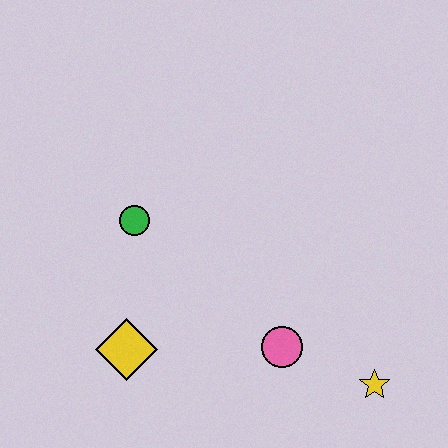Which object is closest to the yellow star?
The pink circle is closest to the yellow star.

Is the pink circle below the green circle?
Yes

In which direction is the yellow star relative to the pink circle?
The yellow star is to the right of the pink circle.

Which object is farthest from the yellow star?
The green circle is farthest from the yellow star.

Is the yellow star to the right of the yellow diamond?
Yes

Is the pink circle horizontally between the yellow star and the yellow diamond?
Yes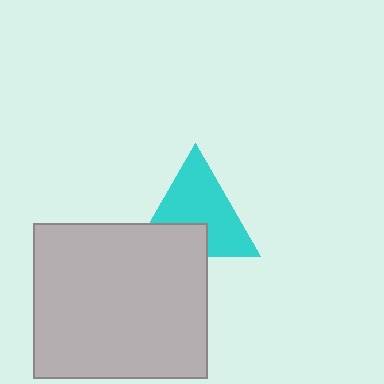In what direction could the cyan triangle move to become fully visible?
The cyan triangle could move up. That would shift it out from behind the light gray rectangle entirely.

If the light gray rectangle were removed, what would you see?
You would see the complete cyan triangle.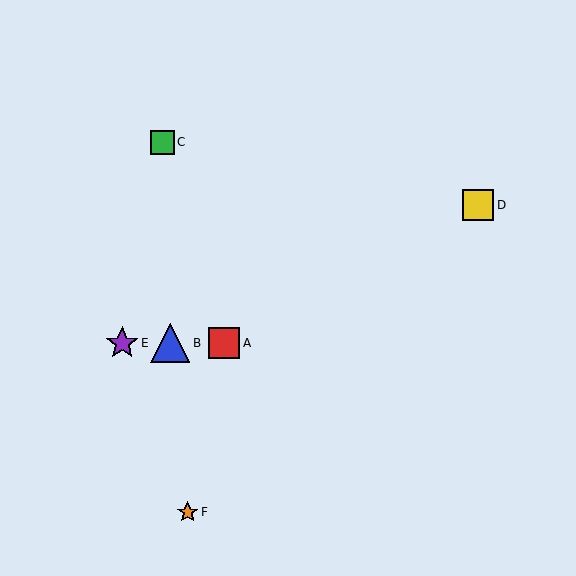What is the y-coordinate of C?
Object C is at y≈143.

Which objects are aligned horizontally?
Objects A, B, E are aligned horizontally.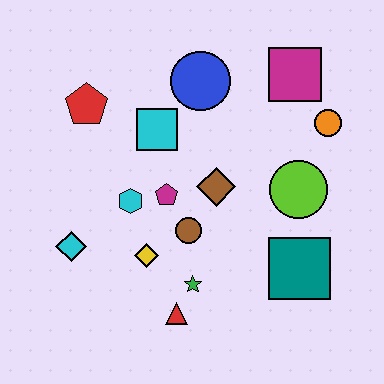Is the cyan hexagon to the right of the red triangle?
No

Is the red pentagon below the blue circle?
Yes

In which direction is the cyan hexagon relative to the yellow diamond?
The cyan hexagon is above the yellow diamond.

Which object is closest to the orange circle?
The magenta square is closest to the orange circle.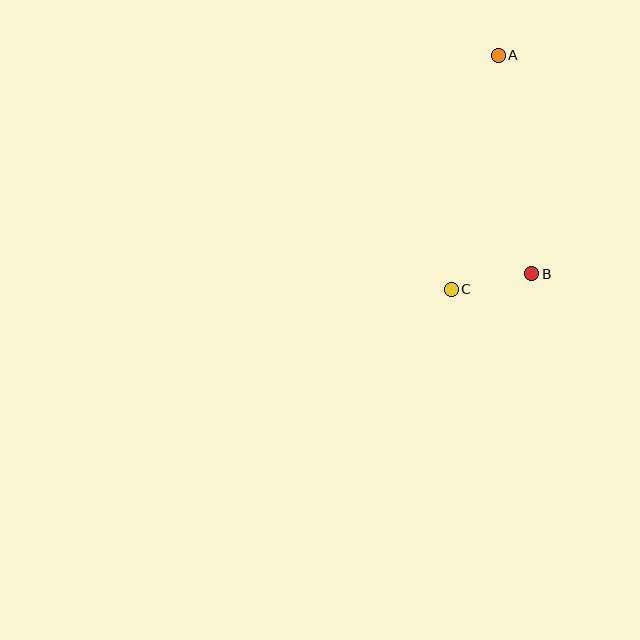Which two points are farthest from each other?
Points A and C are farthest from each other.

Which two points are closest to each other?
Points B and C are closest to each other.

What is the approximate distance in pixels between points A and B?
The distance between A and B is approximately 221 pixels.